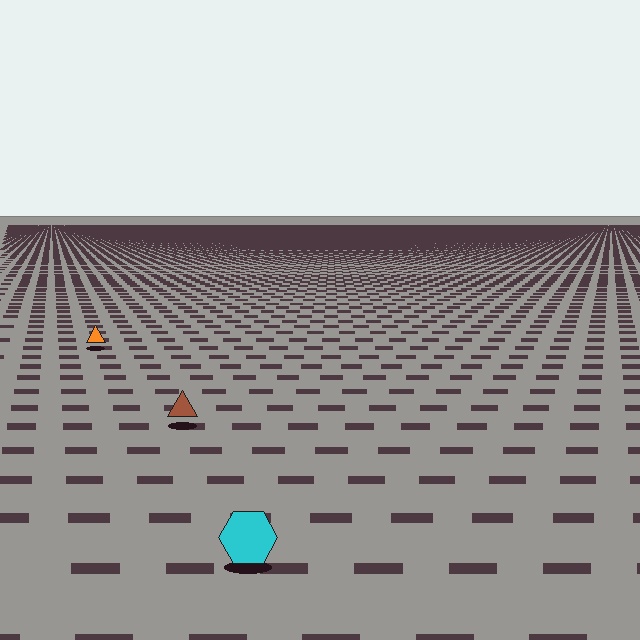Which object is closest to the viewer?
The cyan hexagon is closest. The texture marks near it are larger and more spread out.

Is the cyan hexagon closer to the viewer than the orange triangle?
Yes. The cyan hexagon is closer — you can tell from the texture gradient: the ground texture is coarser near it.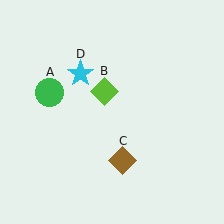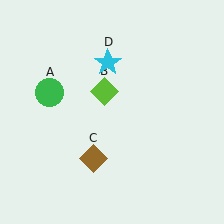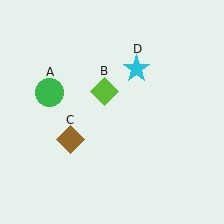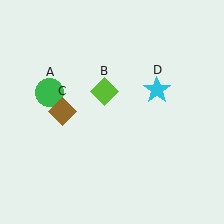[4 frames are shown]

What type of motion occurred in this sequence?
The brown diamond (object C), cyan star (object D) rotated clockwise around the center of the scene.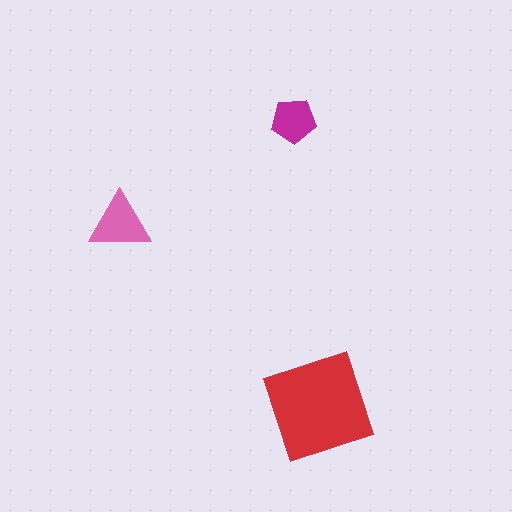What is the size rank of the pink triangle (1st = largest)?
2nd.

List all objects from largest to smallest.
The red diamond, the pink triangle, the magenta pentagon.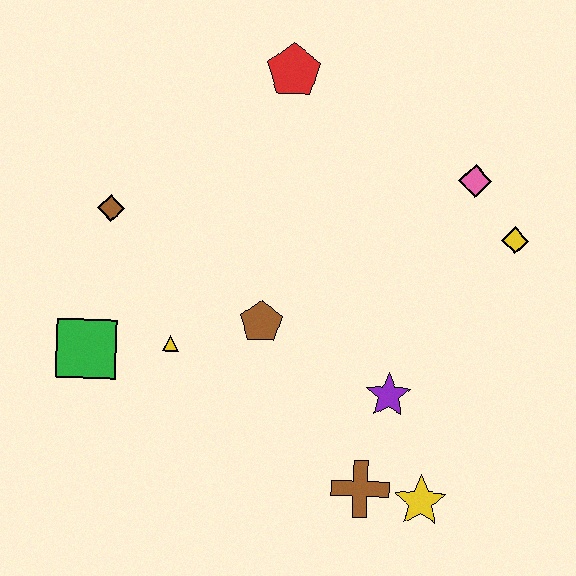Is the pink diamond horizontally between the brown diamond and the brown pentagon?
No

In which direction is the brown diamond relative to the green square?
The brown diamond is above the green square.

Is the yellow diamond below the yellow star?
No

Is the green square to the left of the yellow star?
Yes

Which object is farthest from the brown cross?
The red pentagon is farthest from the brown cross.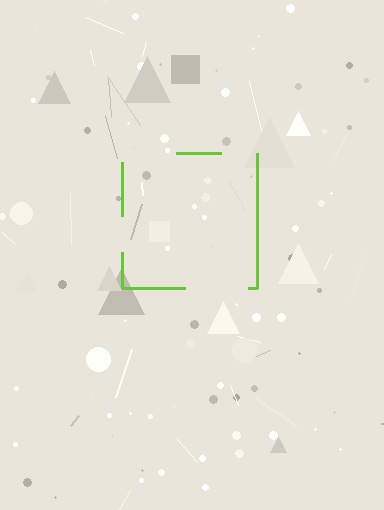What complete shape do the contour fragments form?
The contour fragments form a square.